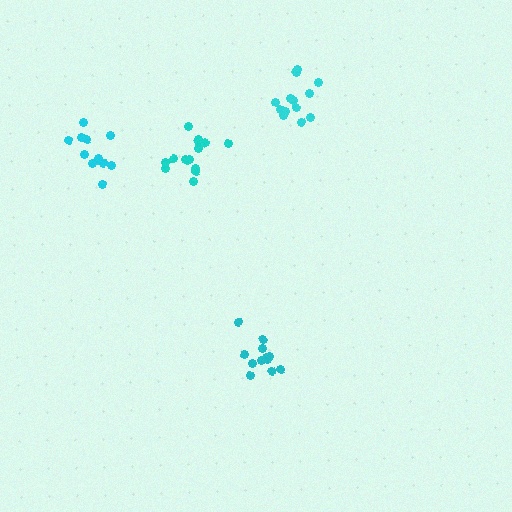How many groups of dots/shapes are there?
There are 4 groups.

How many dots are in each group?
Group 1: 12 dots, Group 2: 13 dots, Group 3: 12 dots, Group 4: 15 dots (52 total).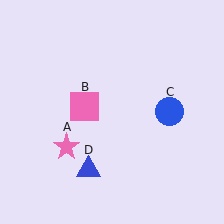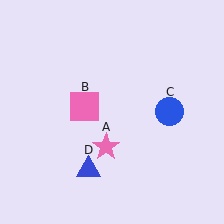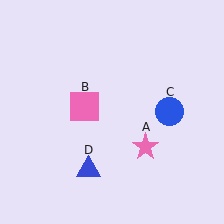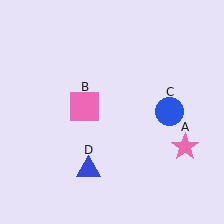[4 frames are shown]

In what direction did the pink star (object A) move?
The pink star (object A) moved right.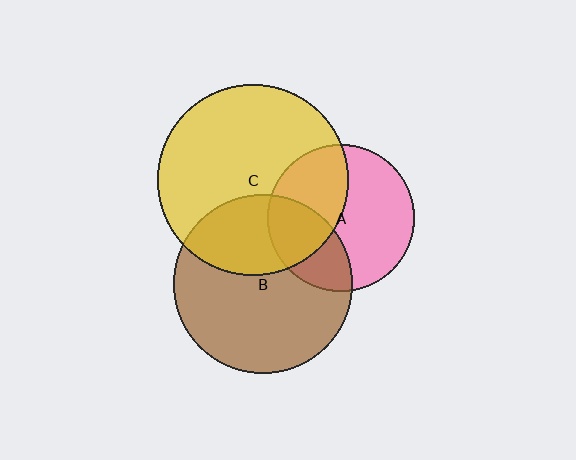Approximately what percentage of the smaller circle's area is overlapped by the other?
Approximately 35%.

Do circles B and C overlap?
Yes.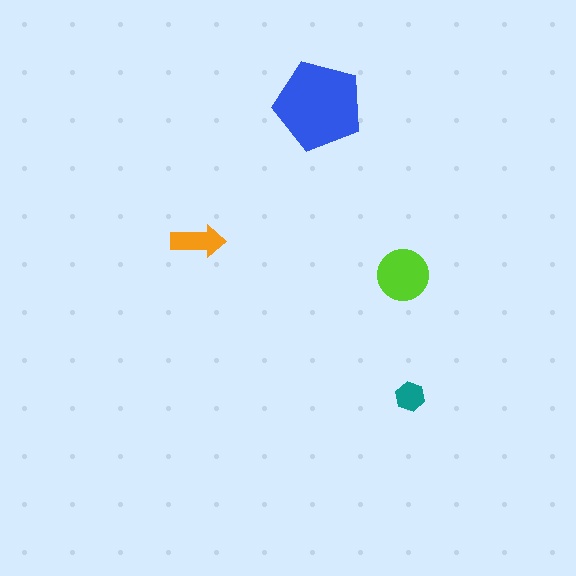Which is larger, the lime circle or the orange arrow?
The lime circle.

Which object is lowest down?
The teal hexagon is bottommost.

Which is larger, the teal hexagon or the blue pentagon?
The blue pentagon.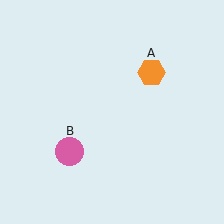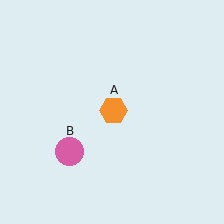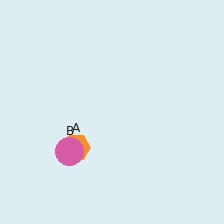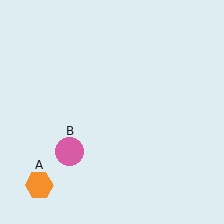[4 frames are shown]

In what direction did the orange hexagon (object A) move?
The orange hexagon (object A) moved down and to the left.